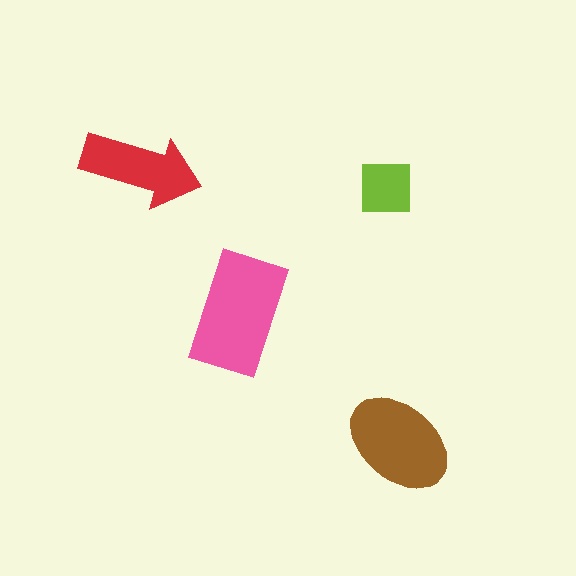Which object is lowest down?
The brown ellipse is bottommost.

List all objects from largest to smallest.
The pink rectangle, the brown ellipse, the red arrow, the lime square.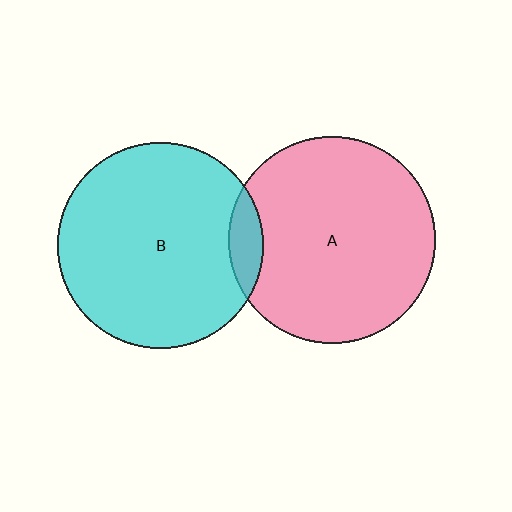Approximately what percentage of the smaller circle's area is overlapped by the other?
Approximately 10%.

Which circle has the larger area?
Circle A (pink).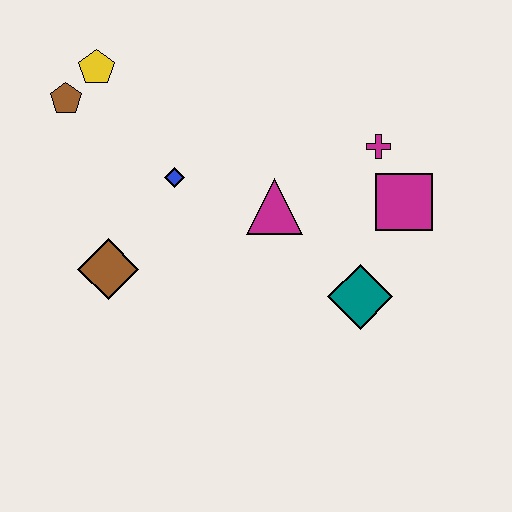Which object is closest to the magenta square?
The magenta cross is closest to the magenta square.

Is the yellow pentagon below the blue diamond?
No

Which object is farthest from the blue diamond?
The magenta square is farthest from the blue diamond.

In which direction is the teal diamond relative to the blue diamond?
The teal diamond is to the right of the blue diamond.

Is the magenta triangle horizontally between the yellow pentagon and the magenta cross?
Yes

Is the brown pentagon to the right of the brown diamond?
No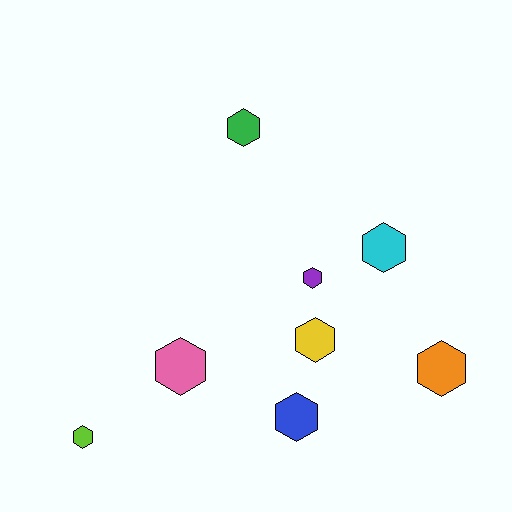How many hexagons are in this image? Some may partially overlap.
There are 8 hexagons.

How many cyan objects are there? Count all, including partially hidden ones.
There is 1 cyan object.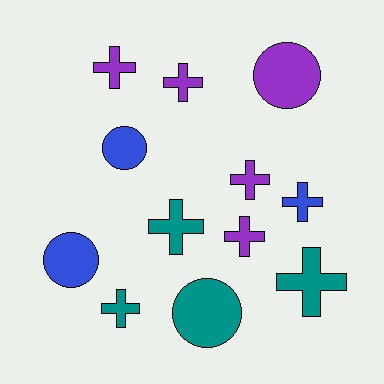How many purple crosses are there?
There are 4 purple crosses.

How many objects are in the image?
There are 12 objects.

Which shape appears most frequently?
Cross, with 8 objects.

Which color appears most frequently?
Purple, with 5 objects.